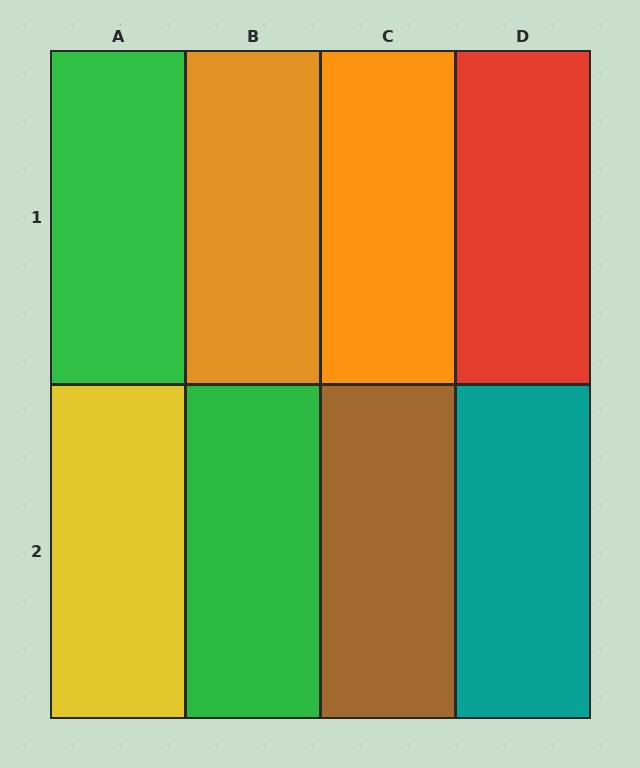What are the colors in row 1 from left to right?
Green, orange, orange, red.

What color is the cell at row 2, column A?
Yellow.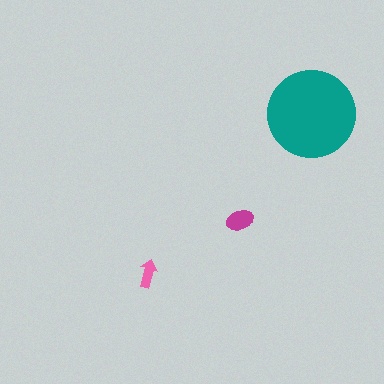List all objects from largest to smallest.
The teal circle, the magenta ellipse, the pink arrow.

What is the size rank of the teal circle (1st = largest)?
1st.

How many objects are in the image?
There are 3 objects in the image.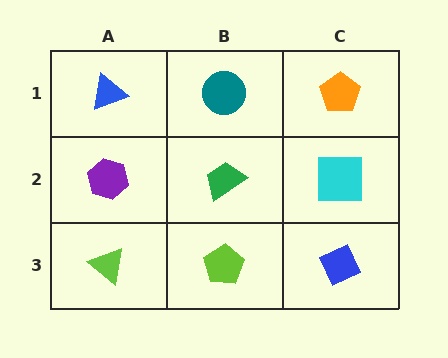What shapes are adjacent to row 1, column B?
A green trapezoid (row 2, column B), a blue triangle (row 1, column A), an orange pentagon (row 1, column C).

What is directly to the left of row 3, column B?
A lime triangle.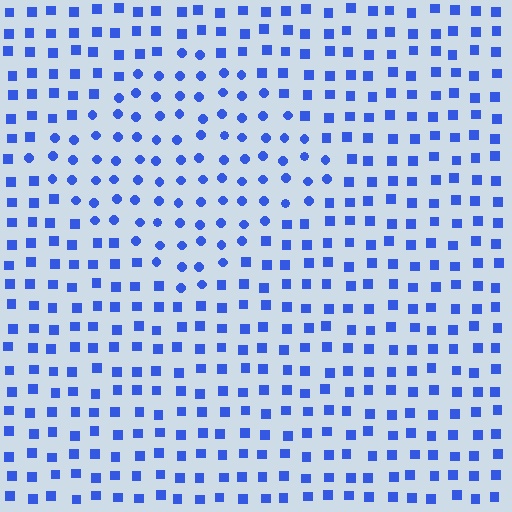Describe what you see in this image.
The image is filled with small blue elements arranged in a uniform grid. A diamond-shaped region contains circles, while the surrounding area contains squares. The boundary is defined purely by the change in element shape.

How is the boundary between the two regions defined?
The boundary is defined by a change in element shape: circles inside vs. squares outside. All elements share the same color and spacing.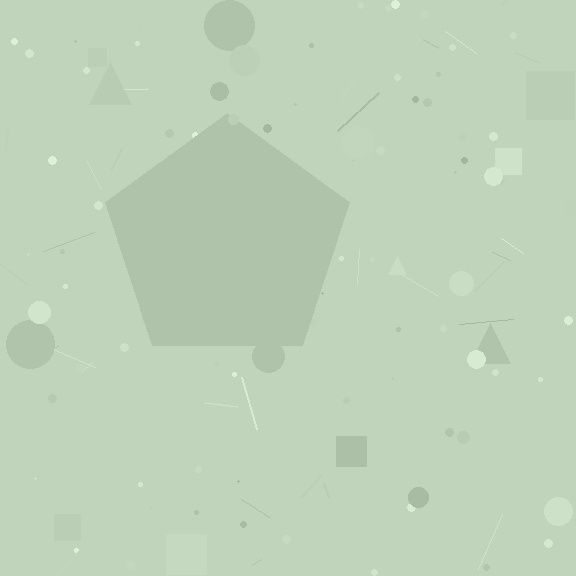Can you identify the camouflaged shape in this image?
The camouflaged shape is a pentagon.